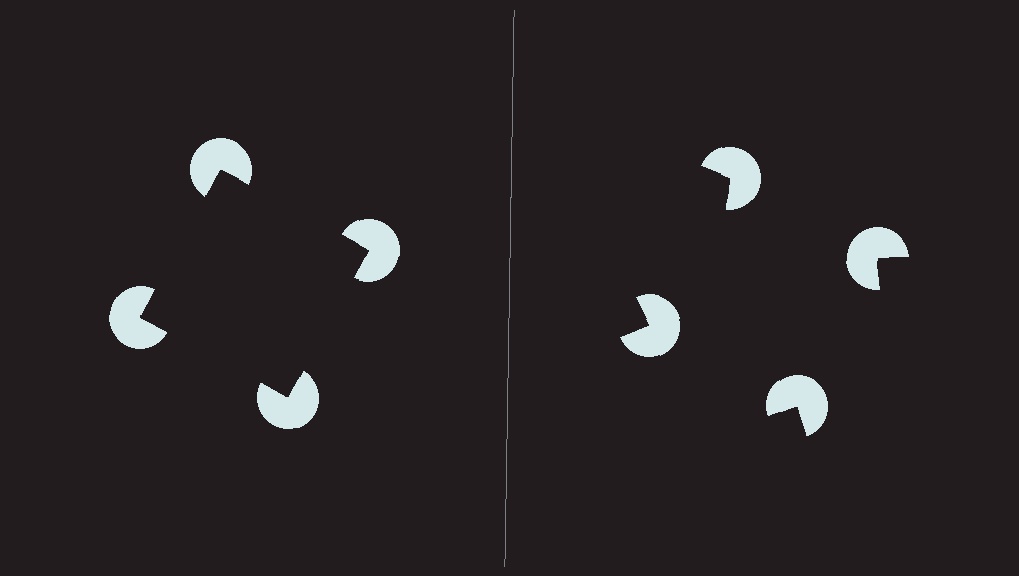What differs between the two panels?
The pac-man discs are positioned identically on both sides; only the wedge orientations differ. On the left they align to a square; on the right they are misaligned.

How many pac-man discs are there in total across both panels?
8 — 4 on each side.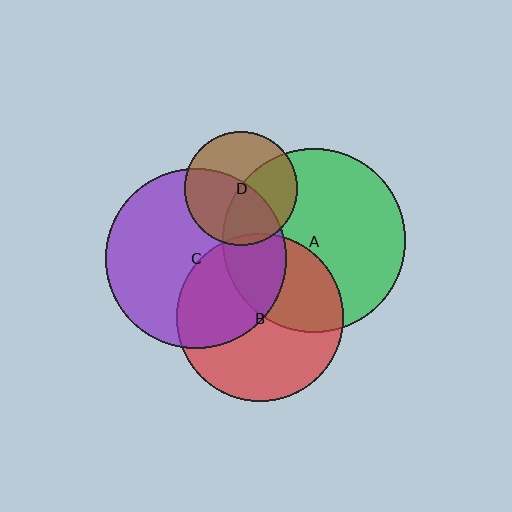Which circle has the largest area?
Circle A (green).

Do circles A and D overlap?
Yes.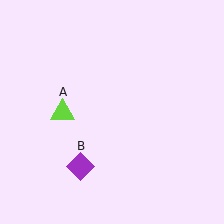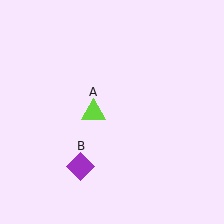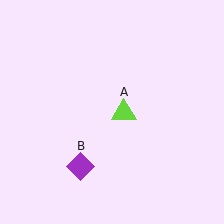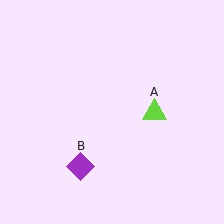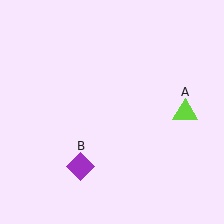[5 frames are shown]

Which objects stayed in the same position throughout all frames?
Purple diamond (object B) remained stationary.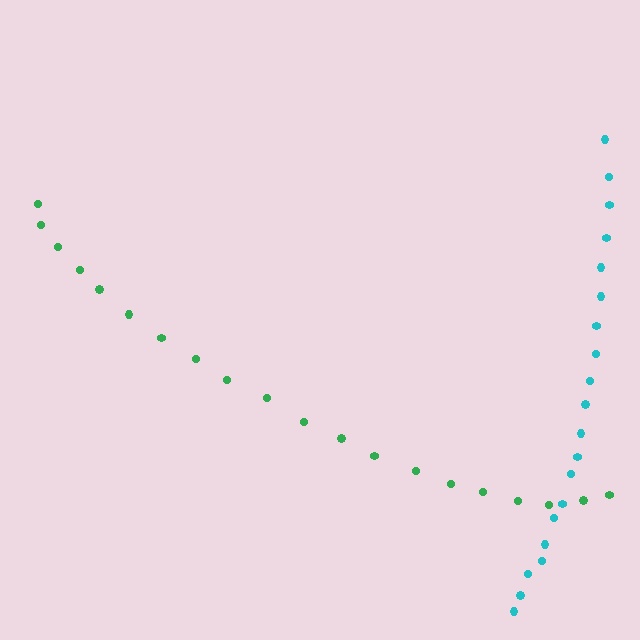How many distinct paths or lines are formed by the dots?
There are 2 distinct paths.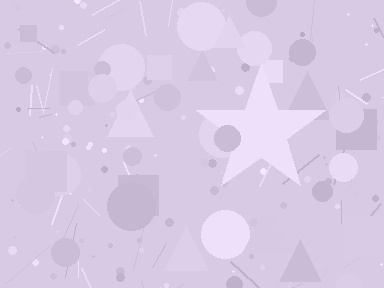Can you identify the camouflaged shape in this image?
The camouflaged shape is a star.